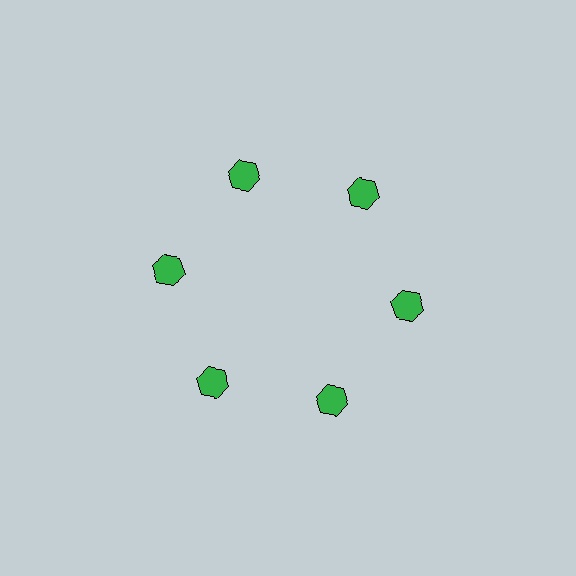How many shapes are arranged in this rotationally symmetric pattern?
There are 6 shapes, arranged in 6 groups of 1.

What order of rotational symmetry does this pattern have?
This pattern has 6-fold rotational symmetry.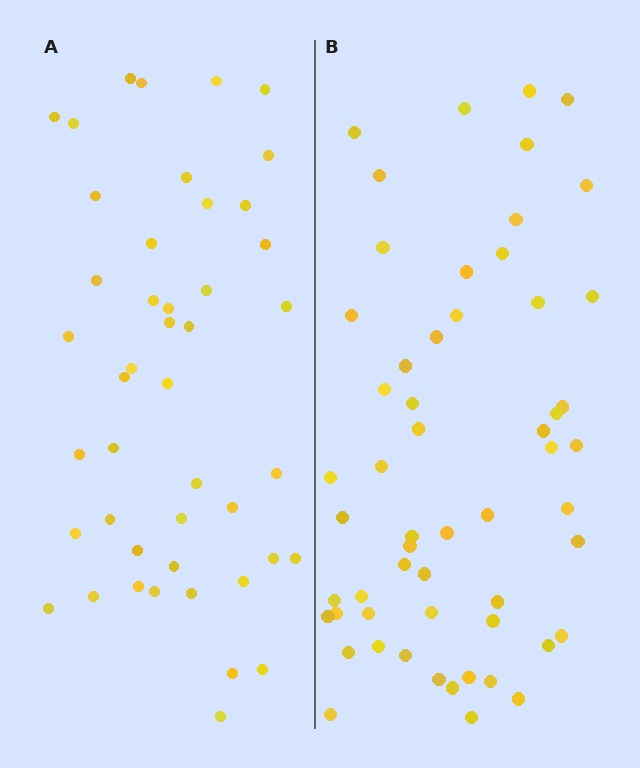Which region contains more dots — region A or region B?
Region B (the right region) has more dots.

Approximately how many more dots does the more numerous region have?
Region B has roughly 12 or so more dots than region A.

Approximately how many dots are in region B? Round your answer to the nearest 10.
About 60 dots. (The exact count is 56, which rounds to 60.)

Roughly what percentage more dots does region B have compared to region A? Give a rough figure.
About 25% more.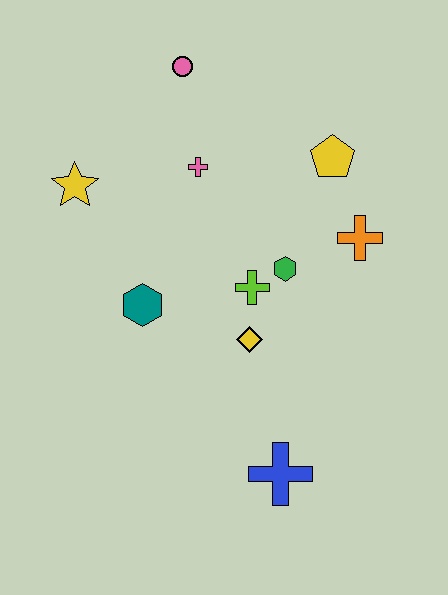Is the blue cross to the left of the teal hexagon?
No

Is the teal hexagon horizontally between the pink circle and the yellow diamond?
No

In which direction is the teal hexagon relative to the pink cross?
The teal hexagon is below the pink cross.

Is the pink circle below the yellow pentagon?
No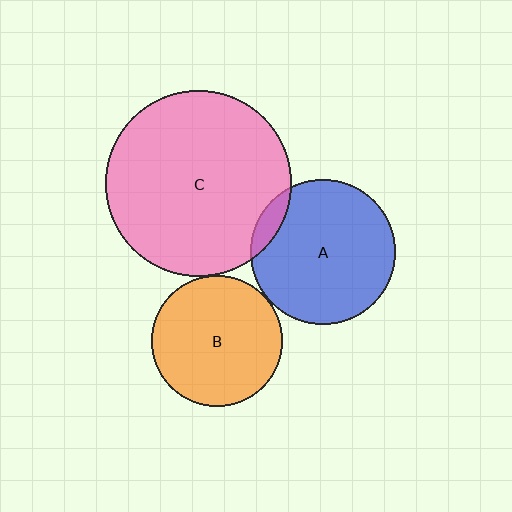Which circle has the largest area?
Circle C (pink).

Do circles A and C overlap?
Yes.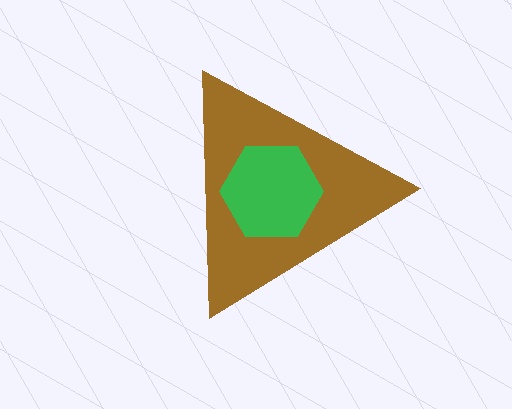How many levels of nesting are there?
2.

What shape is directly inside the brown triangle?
The green hexagon.